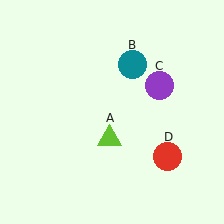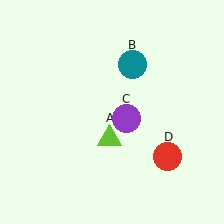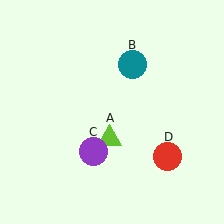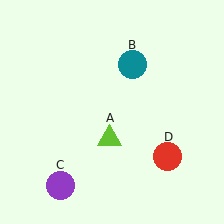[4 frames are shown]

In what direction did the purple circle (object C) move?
The purple circle (object C) moved down and to the left.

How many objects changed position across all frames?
1 object changed position: purple circle (object C).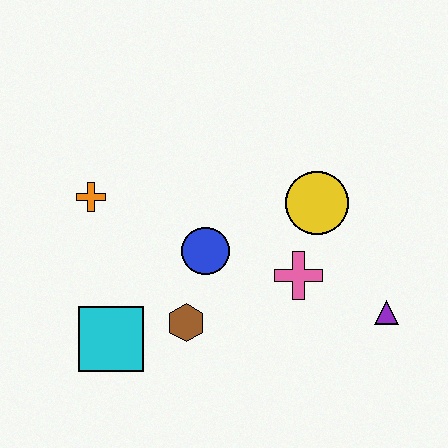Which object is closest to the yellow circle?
The pink cross is closest to the yellow circle.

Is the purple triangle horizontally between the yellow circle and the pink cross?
No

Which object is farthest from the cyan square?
The purple triangle is farthest from the cyan square.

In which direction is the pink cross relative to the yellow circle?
The pink cross is below the yellow circle.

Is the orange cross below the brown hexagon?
No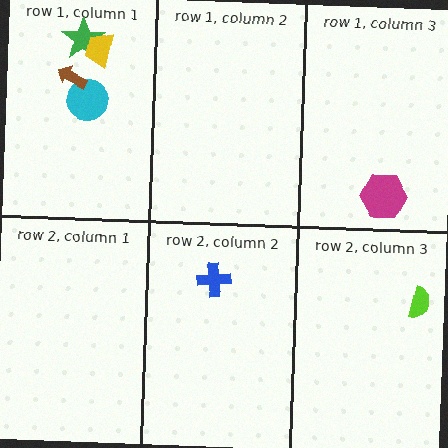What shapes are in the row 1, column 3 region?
The magenta hexagon.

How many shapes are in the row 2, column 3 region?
1.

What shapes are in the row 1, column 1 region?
The green star, the cyan circle, the brown arrow, the yellow trapezoid.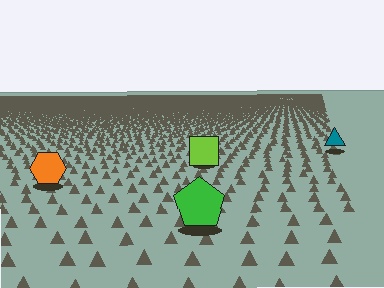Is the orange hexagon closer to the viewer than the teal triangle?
Yes. The orange hexagon is closer — you can tell from the texture gradient: the ground texture is coarser near it.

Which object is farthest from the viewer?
The teal triangle is farthest from the viewer. It appears smaller and the ground texture around it is denser.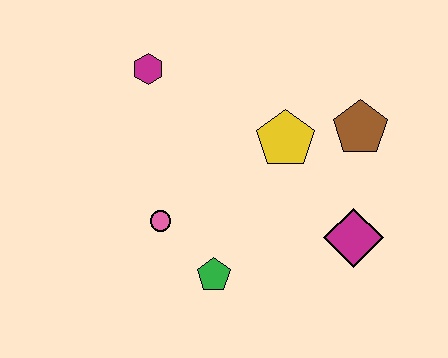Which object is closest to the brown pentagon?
The yellow pentagon is closest to the brown pentagon.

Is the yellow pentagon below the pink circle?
No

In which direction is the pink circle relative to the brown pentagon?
The pink circle is to the left of the brown pentagon.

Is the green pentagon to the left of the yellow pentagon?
Yes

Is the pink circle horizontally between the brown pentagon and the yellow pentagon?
No